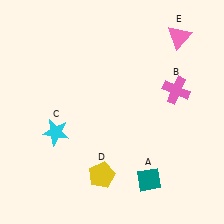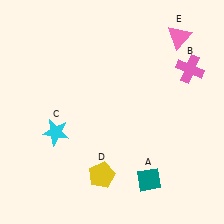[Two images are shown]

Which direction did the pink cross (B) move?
The pink cross (B) moved up.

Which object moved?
The pink cross (B) moved up.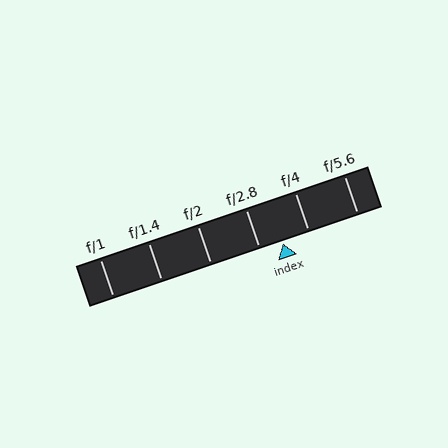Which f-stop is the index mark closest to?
The index mark is closest to f/2.8.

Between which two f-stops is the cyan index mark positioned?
The index mark is between f/2.8 and f/4.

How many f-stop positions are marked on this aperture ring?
There are 6 f-stop positions marked.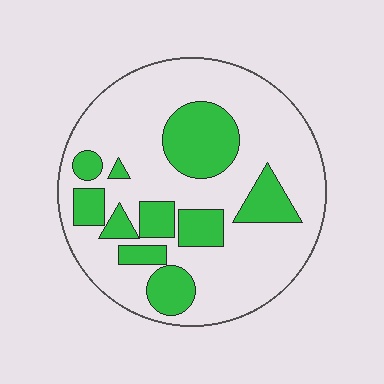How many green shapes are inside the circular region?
10.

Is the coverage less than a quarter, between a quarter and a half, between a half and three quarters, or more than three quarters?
Between a quarter and a half.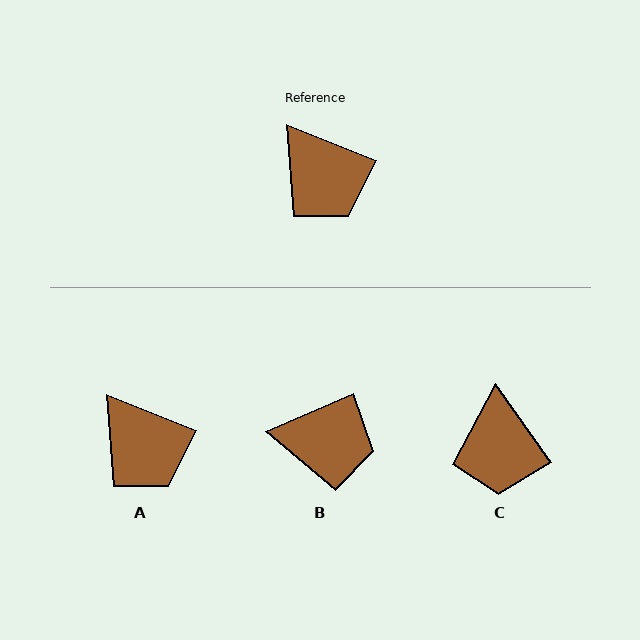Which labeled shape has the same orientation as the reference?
A.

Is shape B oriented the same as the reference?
No, it is off by about 46 degrees.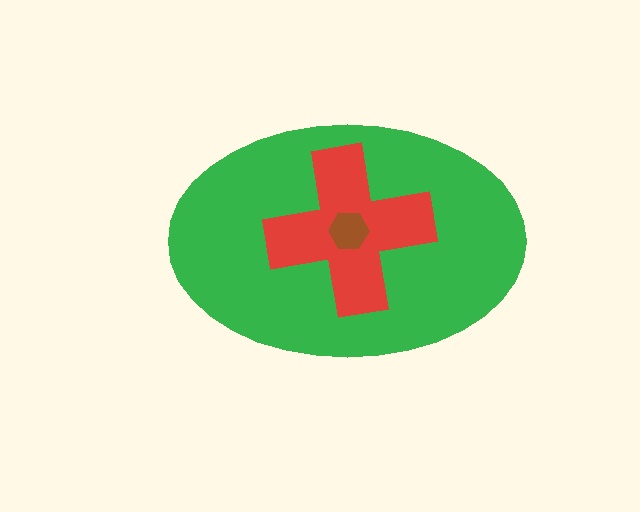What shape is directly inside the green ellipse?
The red cross.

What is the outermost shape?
The green ellipse.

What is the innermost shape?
The brown hexagon.